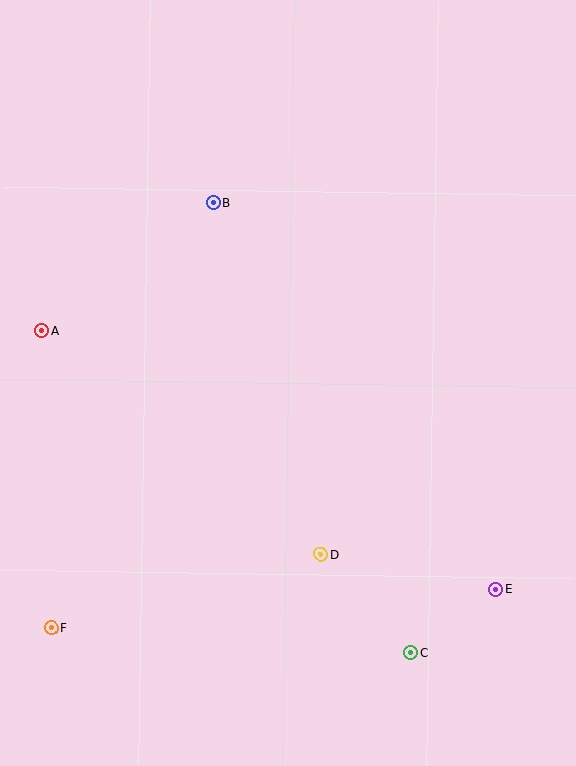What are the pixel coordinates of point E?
Point E is at (496, 590).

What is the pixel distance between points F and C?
The distance between F and C is 360 pixels.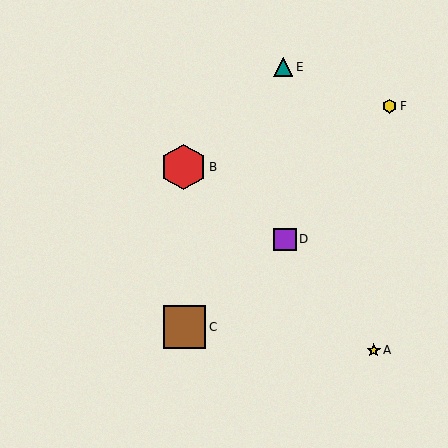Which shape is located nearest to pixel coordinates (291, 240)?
The purple square (labeled D) at (285, 239) is nearest to that location.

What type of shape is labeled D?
Shape D is a purple square.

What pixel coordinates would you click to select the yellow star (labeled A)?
Click at (374, 350) to select the yellow star A.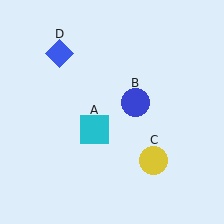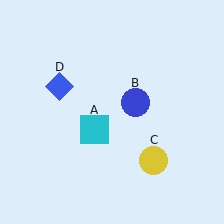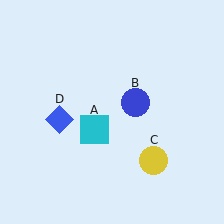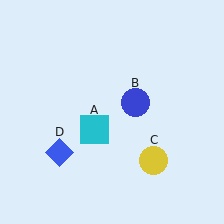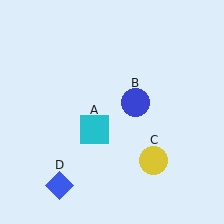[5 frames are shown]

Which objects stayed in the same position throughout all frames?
Cyan square (object A) and blue circle (object B) and yellow circle (object C) remained stationary.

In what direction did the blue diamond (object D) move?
The blue diamond (object D) moved down.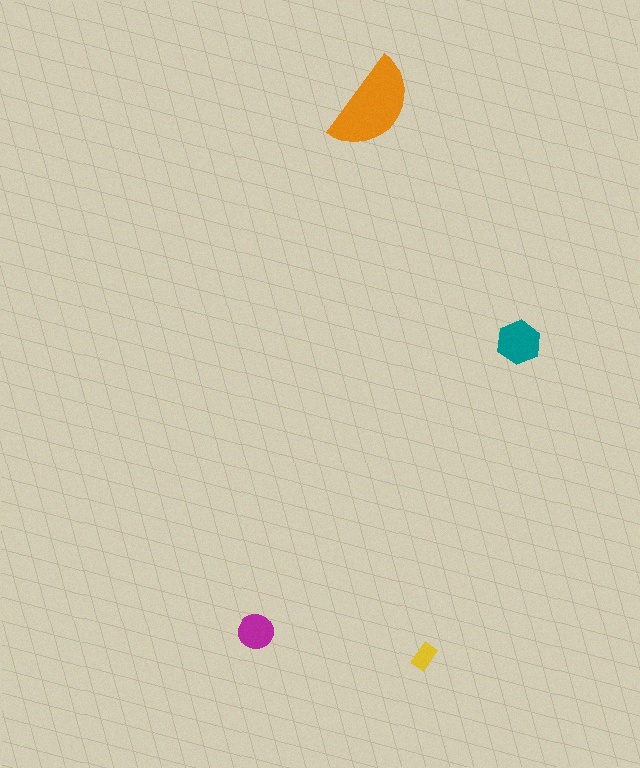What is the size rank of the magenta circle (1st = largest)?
3rd.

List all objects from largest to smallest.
The orange semicircle, the teal hexagon, the magenta circle, the yellow rectangle.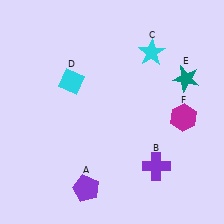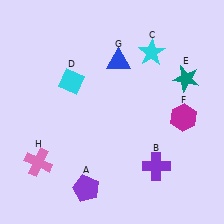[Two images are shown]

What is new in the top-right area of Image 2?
A blue triangle (G) was added in the top-right area of Image 2.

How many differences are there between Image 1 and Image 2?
There are 2 differences between the two images.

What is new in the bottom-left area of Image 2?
A pink cross (H) was added in the bottom-left area of Image 2.